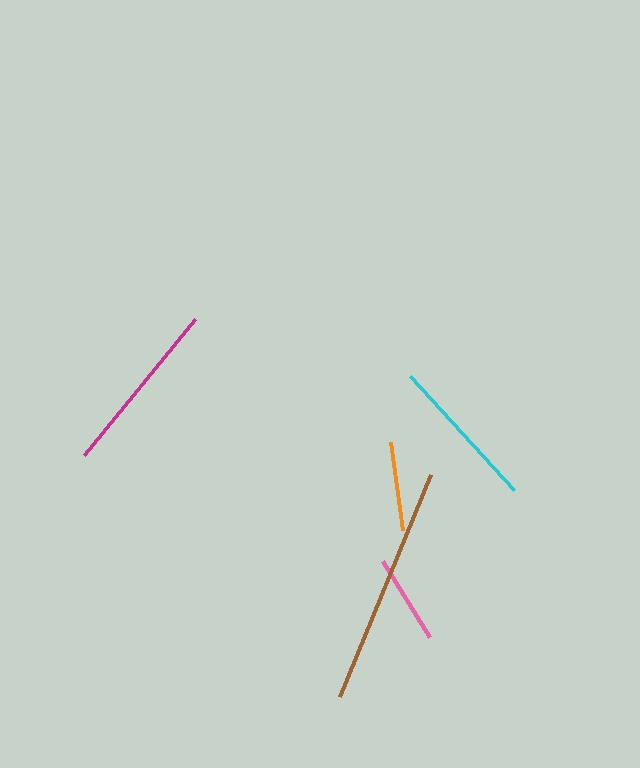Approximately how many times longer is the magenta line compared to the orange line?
The magenta line is approximately 2.0 times the length of the orange line.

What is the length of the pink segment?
The pink segment is approximately 90 pixels long.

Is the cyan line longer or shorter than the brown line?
The brown line is longer than the cyan line.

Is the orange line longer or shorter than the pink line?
The pink line is longer than the orange line.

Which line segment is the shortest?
The orange line is the shortest at approximately 89 pixels.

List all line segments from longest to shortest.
From longest to shortest: brown, magenta, cyan, pink, orange.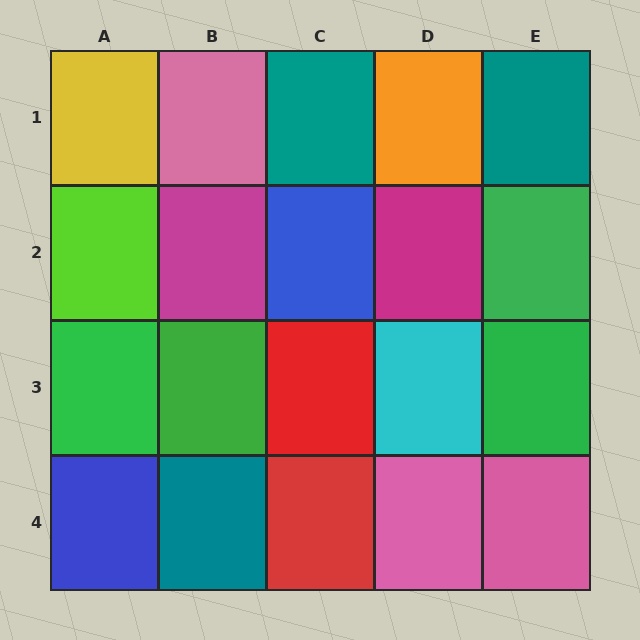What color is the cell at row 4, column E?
Pink.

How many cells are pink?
3 cells are pink.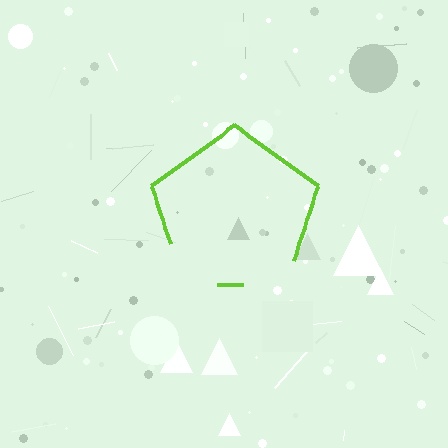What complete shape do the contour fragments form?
The contour fragments form a pentagon.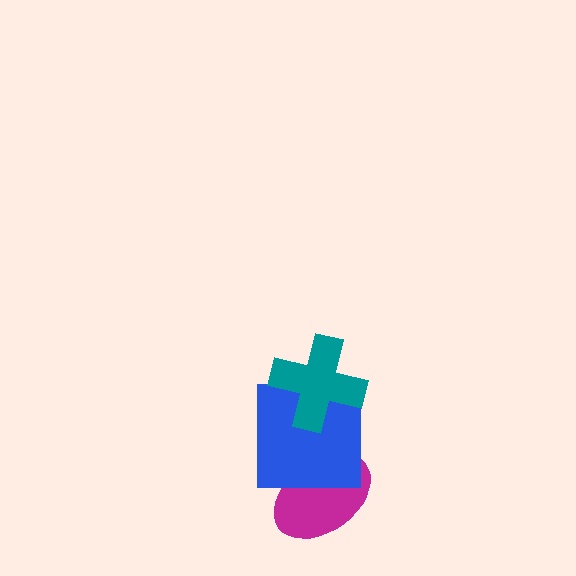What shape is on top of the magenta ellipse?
The blue square is on top of the magenta ellipse.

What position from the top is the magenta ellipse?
The magenta ellipse is 3rd from the top.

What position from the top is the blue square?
The blue square is 2nd from the top.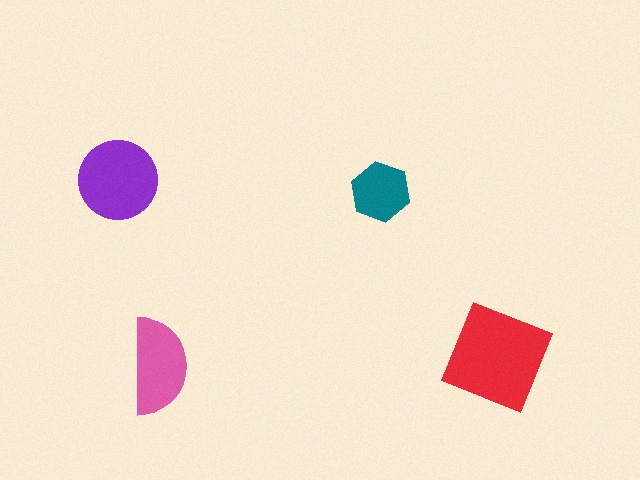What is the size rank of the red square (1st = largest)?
1st.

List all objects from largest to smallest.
The red square, the purple circle, the pink semicircle, the teal hexagon.